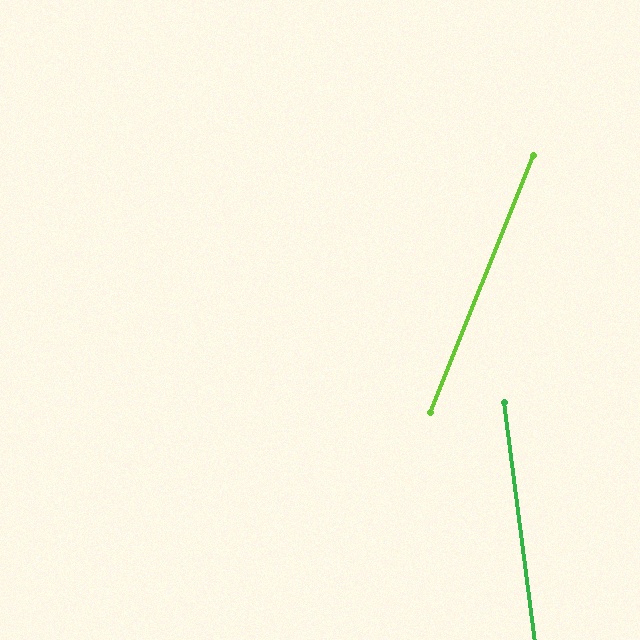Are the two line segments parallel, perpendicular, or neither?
Neither parallel nor perpendicular — they differ by about 29°.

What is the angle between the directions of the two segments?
Approximately 29 degrees.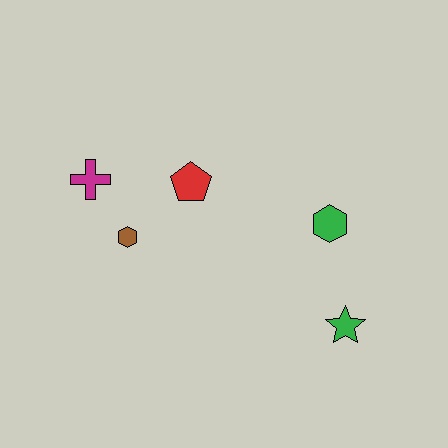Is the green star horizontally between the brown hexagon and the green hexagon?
No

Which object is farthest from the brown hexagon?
The green star is farthest from the brown hexagon.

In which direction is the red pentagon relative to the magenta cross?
The red pentagon is to the right of the magenta cross.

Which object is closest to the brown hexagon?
The magenta cross is closest to the brown hexagon.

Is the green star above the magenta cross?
No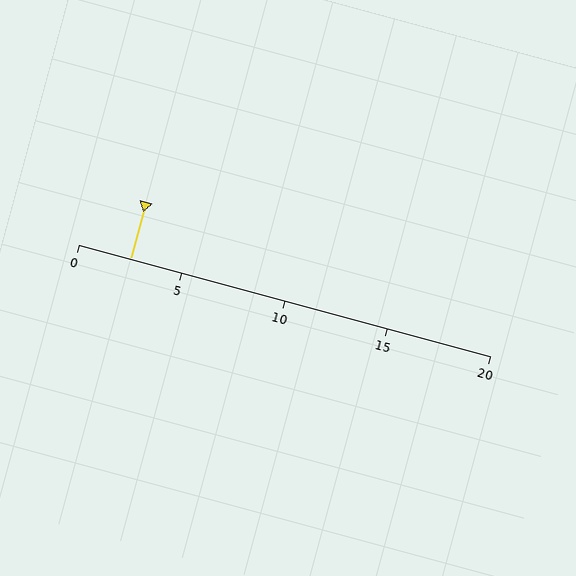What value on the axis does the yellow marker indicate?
The marker indicates approximately 2.5.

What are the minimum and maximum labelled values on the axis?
The axis runs from 0 to 20.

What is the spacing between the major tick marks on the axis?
The major ticks are spaced 5 apart.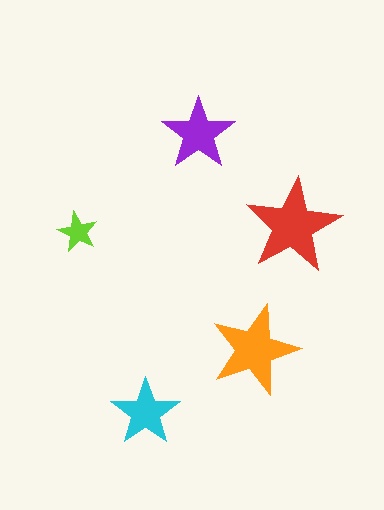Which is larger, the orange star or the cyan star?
The orange one.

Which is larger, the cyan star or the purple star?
The purple one.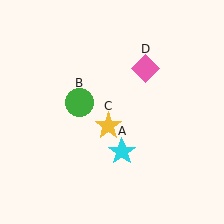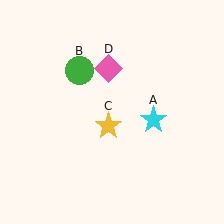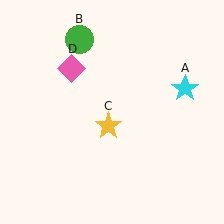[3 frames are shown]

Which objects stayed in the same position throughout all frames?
Yellow star (object C) remained stationary.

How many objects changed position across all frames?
3 objects changed position: cyan star (object A), green circle (object B), pink diamond (object D).